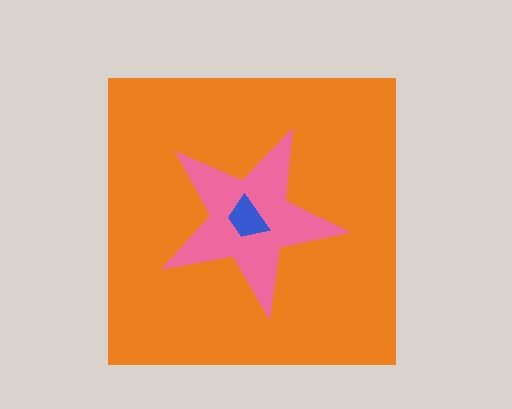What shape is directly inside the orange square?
The pink star.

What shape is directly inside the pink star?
The blue trapezoid.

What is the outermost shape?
The orange square.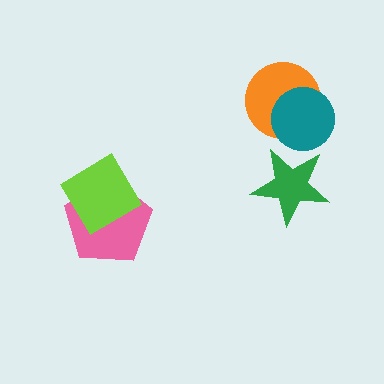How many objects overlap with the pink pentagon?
1 object overlaps with the pink pentagon.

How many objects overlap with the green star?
0 objects overlap with the green star.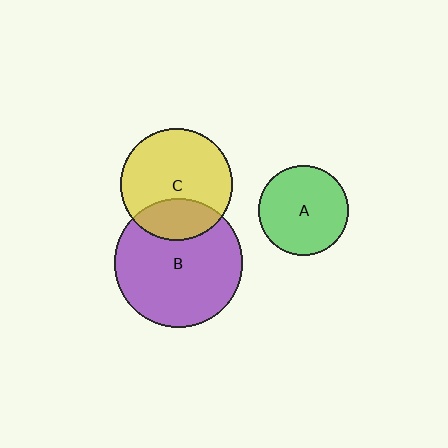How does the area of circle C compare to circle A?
Approximately 1.5 times.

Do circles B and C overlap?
Yes.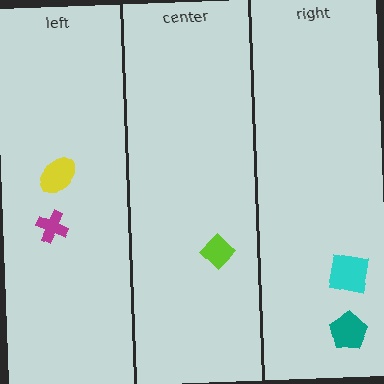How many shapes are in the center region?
1.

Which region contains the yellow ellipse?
The left region.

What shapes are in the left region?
The magenta cross, the yellow ellipse.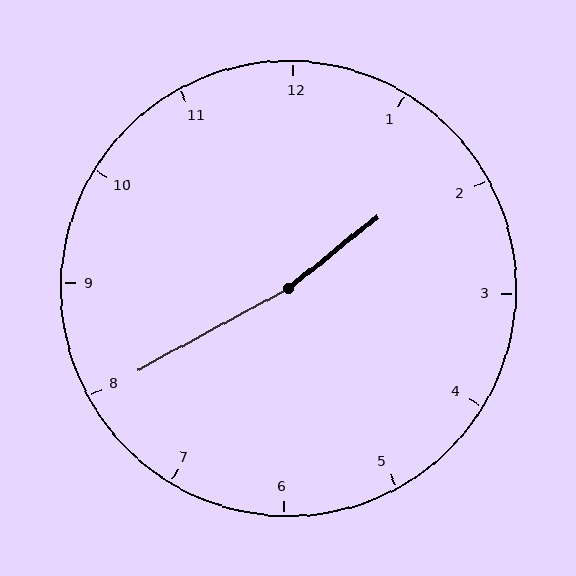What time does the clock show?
1:40.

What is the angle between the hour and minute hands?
Approximately 170 degrees.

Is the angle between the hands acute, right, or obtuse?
It is obtuse.